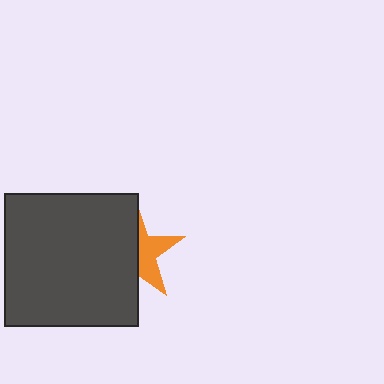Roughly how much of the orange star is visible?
A small part of it is visible (roughly 41%).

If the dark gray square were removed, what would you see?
You would see the complete orange star.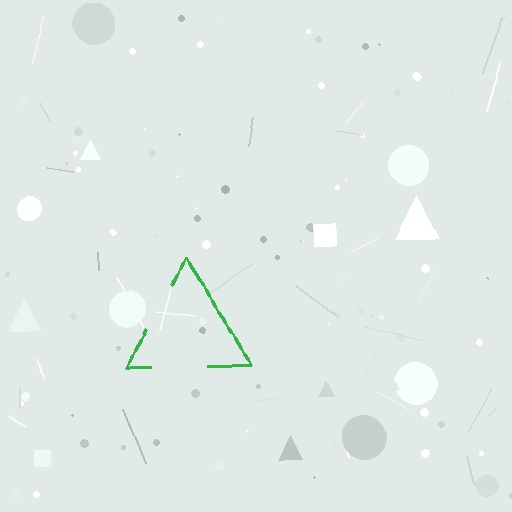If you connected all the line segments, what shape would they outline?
They would outline a triangle.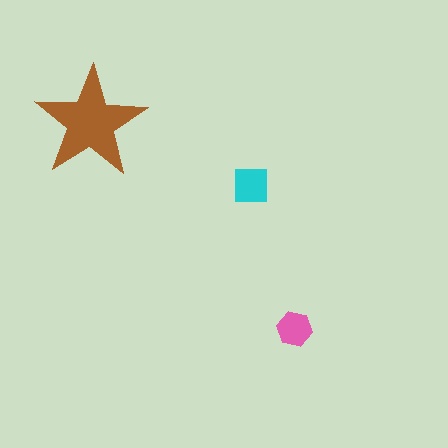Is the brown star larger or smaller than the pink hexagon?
Larger.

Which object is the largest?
The brown star.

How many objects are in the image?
There are 3 objects in the image.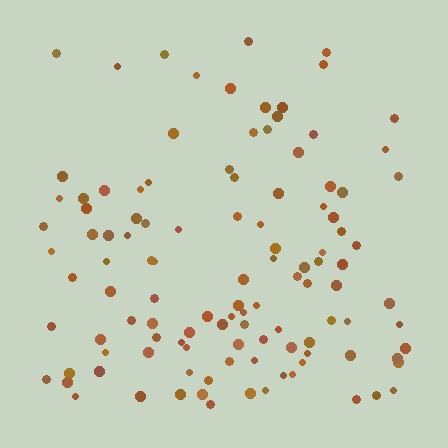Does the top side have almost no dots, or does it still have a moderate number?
Still a moderate number, just noticeably fewer than the bottom.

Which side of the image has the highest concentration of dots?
The bottom.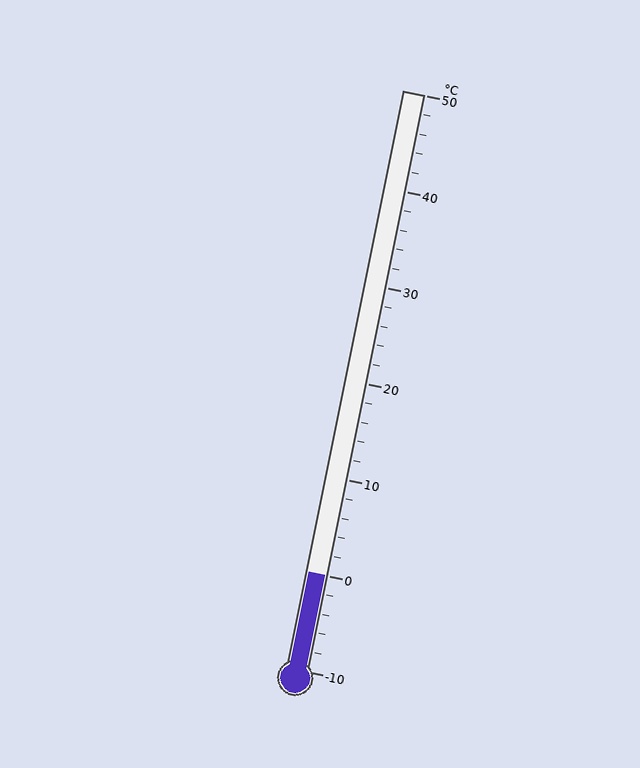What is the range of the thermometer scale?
The thermometer scale ranges from -10°C to 50°C.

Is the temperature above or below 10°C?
The temperature is below 10°C.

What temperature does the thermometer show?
The thermometer shows approximately 0°C.